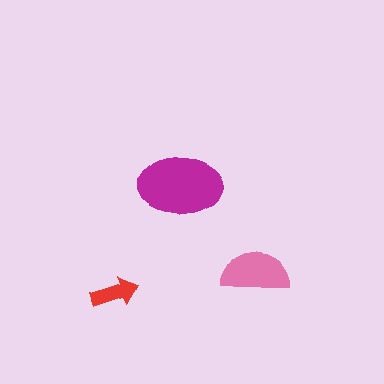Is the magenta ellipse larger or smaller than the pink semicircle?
Larger.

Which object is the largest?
The magenta ellipse.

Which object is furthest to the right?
The pink semicircle is rightmost.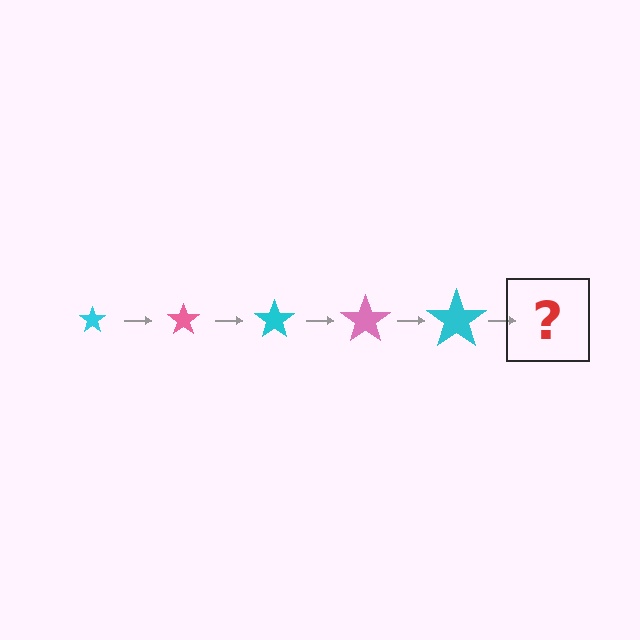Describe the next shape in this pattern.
It should be a pink star, larger than the previous one.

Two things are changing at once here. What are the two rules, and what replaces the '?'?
The two rules are that the star grows larger each step and the color cycles through cyan and pink. The '?' should be a pink star, larger than the previous one.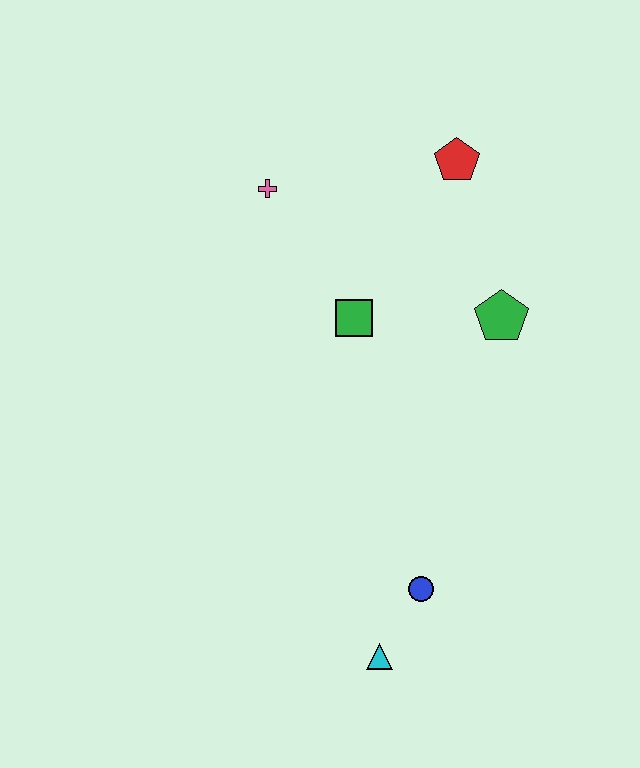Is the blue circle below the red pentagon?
Yes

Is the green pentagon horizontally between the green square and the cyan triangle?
No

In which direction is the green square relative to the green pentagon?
The green square is to the left of the green pentagon.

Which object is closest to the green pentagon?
The green square is closest to the green pentagon.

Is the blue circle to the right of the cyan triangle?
Yes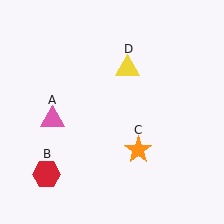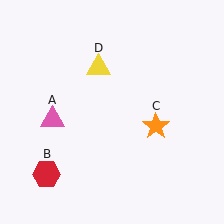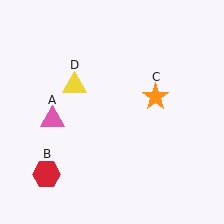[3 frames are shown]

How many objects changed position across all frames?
2 objects changed position: orange star (object C), yellow triangle (object D).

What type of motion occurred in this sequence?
The orange star (object C), yellow triangle (object D) rotated counterclockwise around the center of the scene.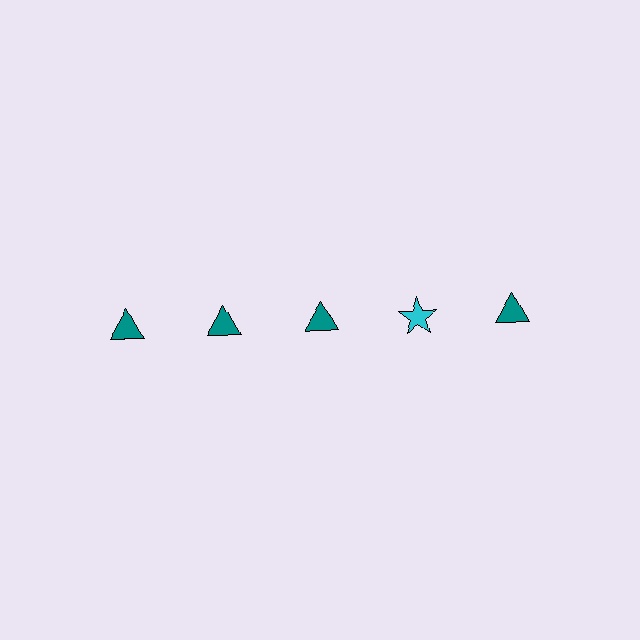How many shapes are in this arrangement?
There are 5 shapes arranged in a grid pattern.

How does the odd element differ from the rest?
It differs in both color (cyan instead of teal) and shape (star instead of triangle).